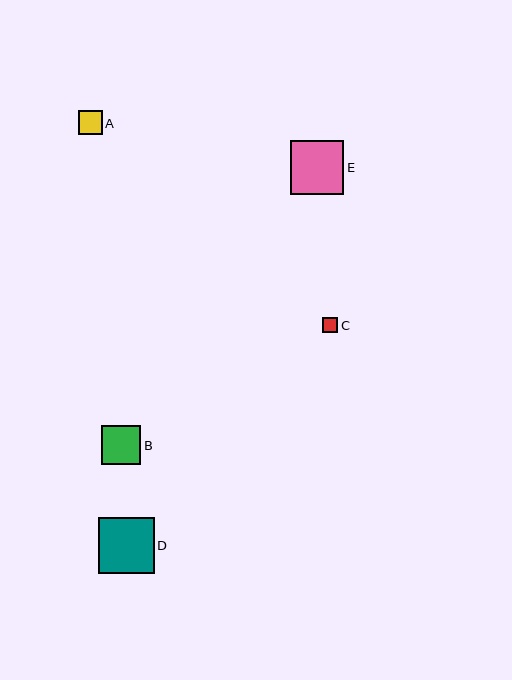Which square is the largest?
Square D is the largest with a size of approximately 56 pixels.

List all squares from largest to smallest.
From largest to smallest: D, E, B, A, C.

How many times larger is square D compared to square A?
Square D is approximately 2.3 times the size of square A.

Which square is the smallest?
Square C is the smallest with a size of approximately 15 pixels.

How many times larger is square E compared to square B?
Square E is approximately 1.4 times the size of square B.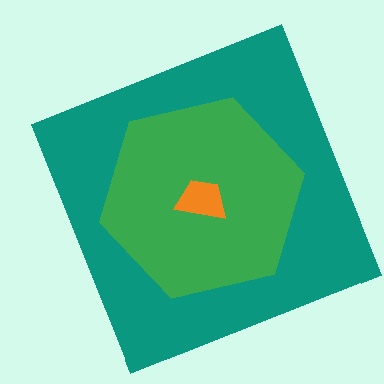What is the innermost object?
The orange trapezoid.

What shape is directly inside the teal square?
The green hexagon.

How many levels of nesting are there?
3.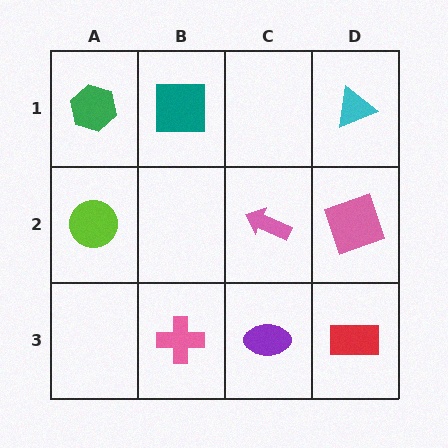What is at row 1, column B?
A teal square.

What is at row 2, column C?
A pink arrow.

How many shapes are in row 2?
3 shapes.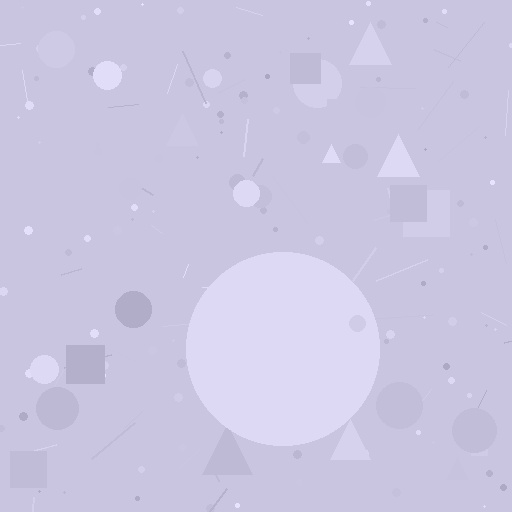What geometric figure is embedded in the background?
A circle is embedded in the background.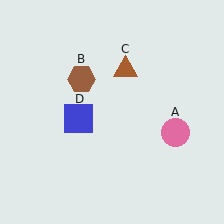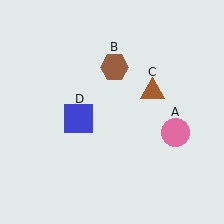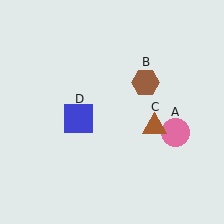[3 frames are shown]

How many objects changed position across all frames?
2 objects changed position: brown hexagon (object B), brown triangle (object C).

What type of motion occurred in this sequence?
The brown hexagon (object B), brown triangle (object C) rotated clockwise around the center of the scene.